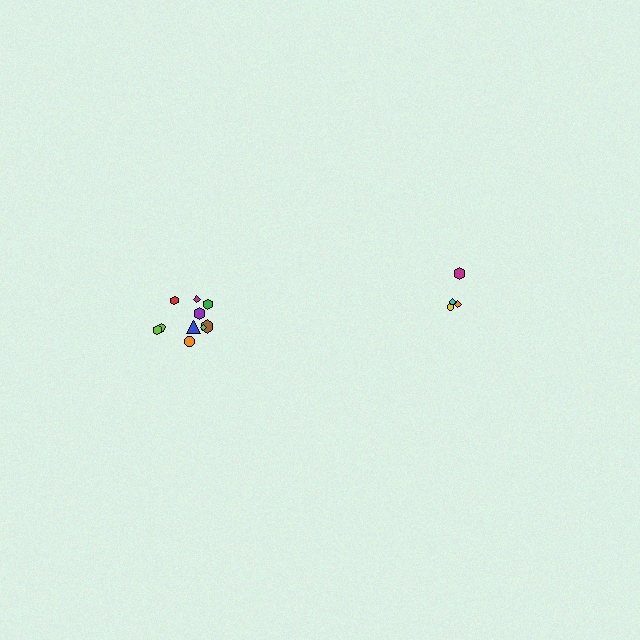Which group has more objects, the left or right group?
The left group.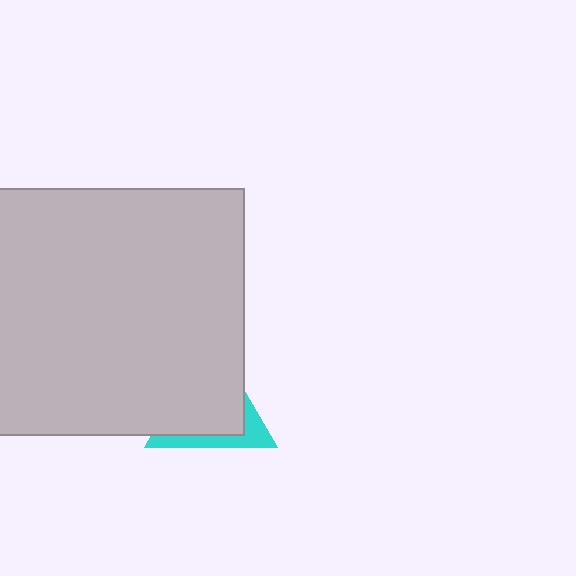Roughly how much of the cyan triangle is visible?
A small part of it is visible (roughly 27%).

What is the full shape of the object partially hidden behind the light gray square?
The partially hidden object is a cyan triangle.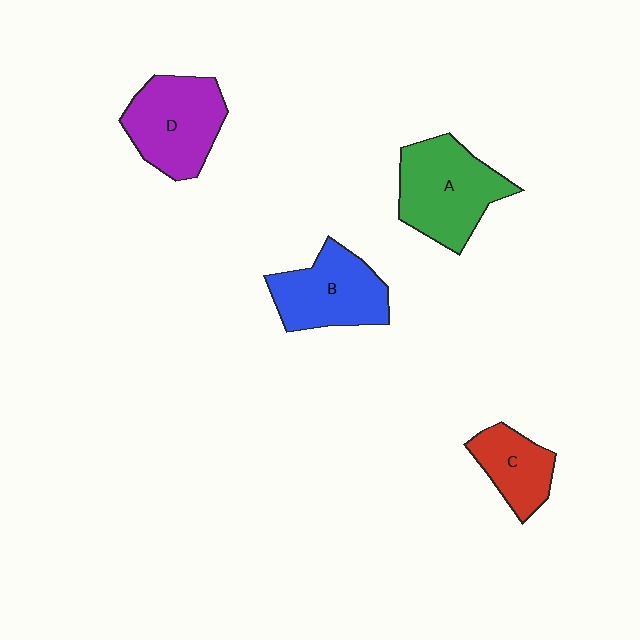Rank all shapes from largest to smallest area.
From largest to smallest: A (green), D (purple), B (blue), C (red).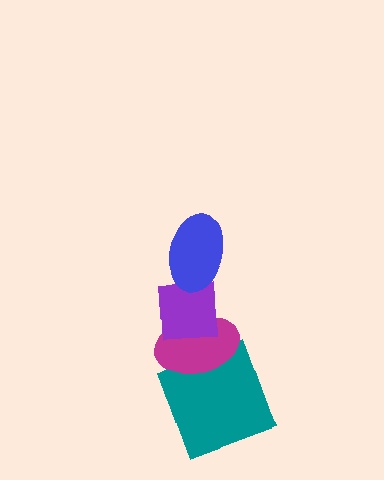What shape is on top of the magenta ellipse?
The purple square is on top of the magenta ellipse.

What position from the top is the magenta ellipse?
The magenta ellipse is 3rd from the top.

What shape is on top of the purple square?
The blue ellipse is on top of the purple square.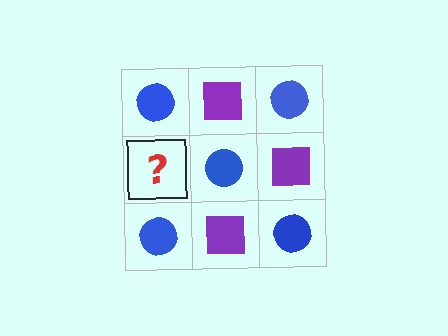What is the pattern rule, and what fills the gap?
The rule is that it alternates blue circle and purple square in a checkerboard pattern. The gap should be filled with a purple square.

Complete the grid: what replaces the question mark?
The question mark should be replaced with a purple square.